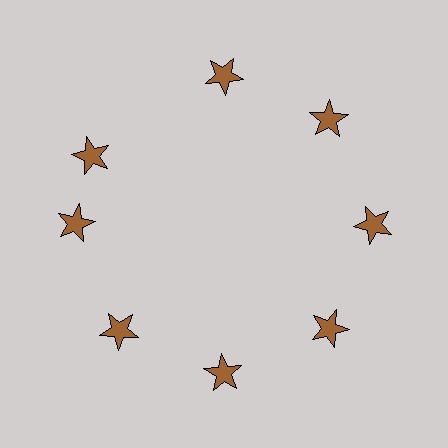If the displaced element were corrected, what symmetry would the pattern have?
It would have 8-fold rotational symmetry — the pattern would map onto itself every 45 degrees.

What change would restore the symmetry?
The symmetry would be restored by rotating it back into even spacing with its neighbors so that all 8 stars sit at equal angles and equal distance from the center.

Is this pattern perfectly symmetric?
No. The 8 brown stars are arranged in a ring, but one element near the 10 o'clock position is rotated out of alignment along the ring, breaking the 8-fold rotational symmetry.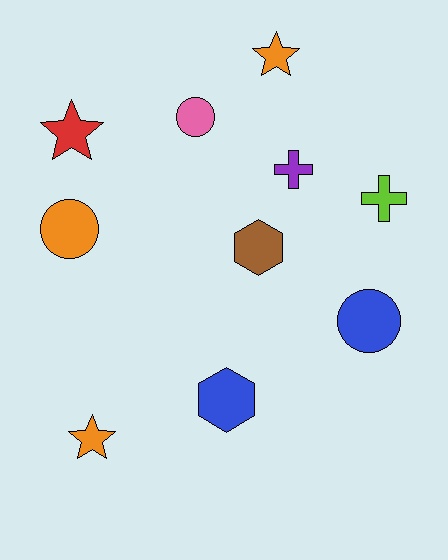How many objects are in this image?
There are 10 objects.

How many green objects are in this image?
There are no green objects.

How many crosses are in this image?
There are 2 crosses.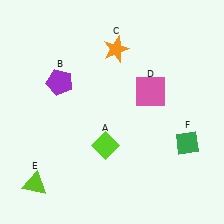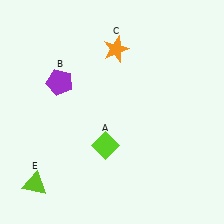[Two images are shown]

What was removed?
The pink square (D), the green diamond (F) were removed in Image 2.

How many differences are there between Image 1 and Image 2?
There are 2 differences between the two images.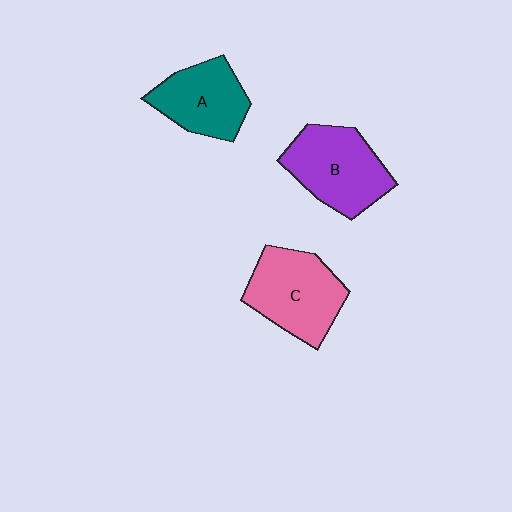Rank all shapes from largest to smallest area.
From largest to smallest: B (purple), C (pink), A (teal).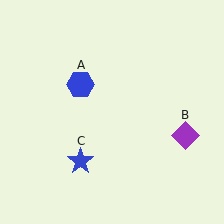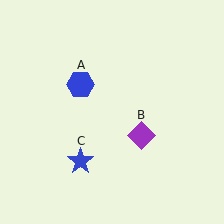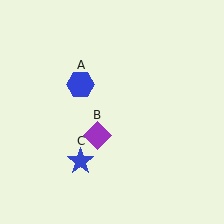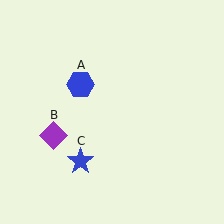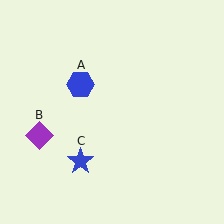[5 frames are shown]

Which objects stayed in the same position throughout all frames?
Blue hexagon (object A) and blue star (object C) remained stationary.